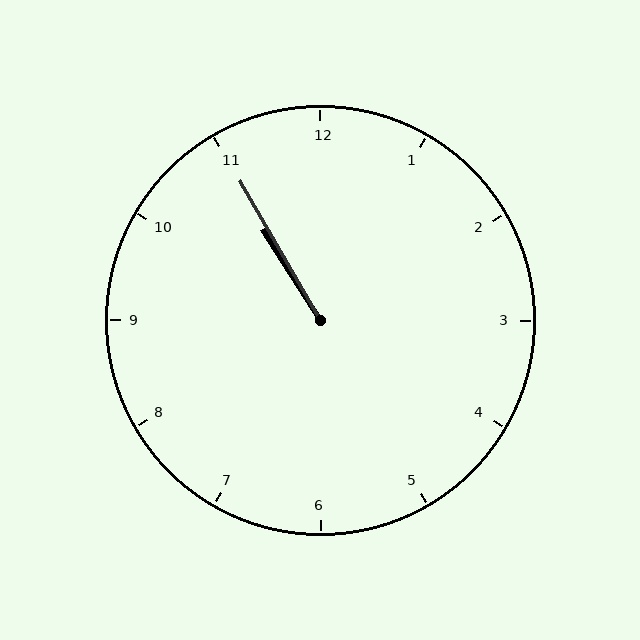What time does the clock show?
10:55.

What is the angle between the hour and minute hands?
Approximately 2 degrees.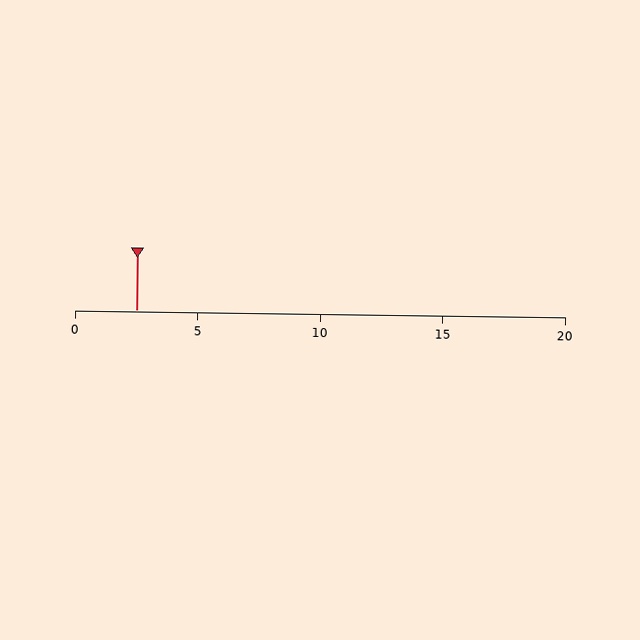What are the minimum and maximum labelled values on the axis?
The axis runs from 0 to 20.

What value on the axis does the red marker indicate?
The marker indicates approximately 2.5.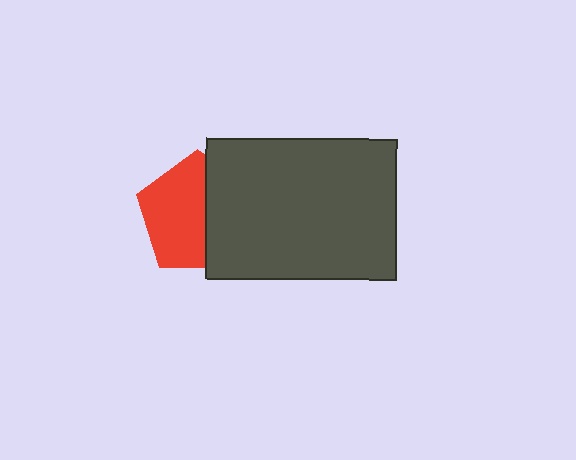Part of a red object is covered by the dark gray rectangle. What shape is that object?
It is a pentagon.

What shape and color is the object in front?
The object in front is a dark gray rectangle.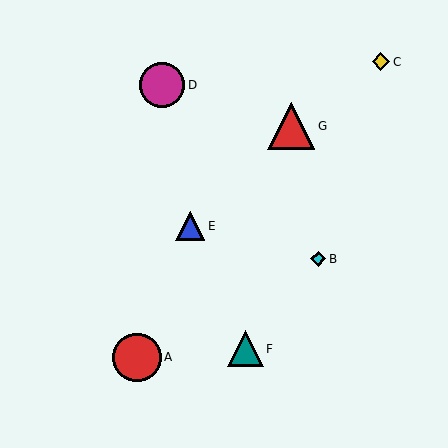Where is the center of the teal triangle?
The center of the teal triangle is at (245, 349).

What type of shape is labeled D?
Shape D is a magenta circle.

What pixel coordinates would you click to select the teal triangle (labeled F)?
Click at (245, 349) to select the teal triangle F.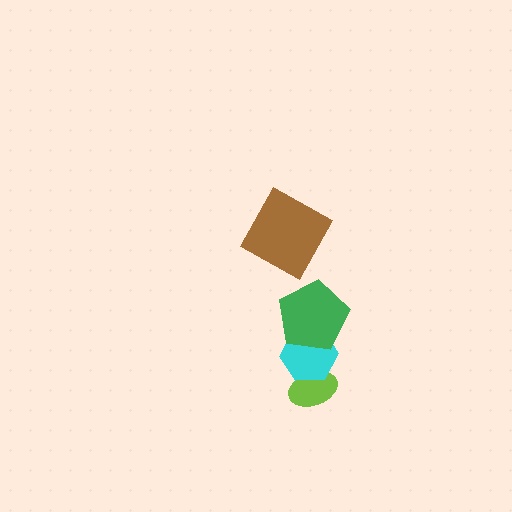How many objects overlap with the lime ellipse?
1 object overlaps with the lime ellipse.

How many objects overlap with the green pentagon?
1 object overlaps with the green pentagon.